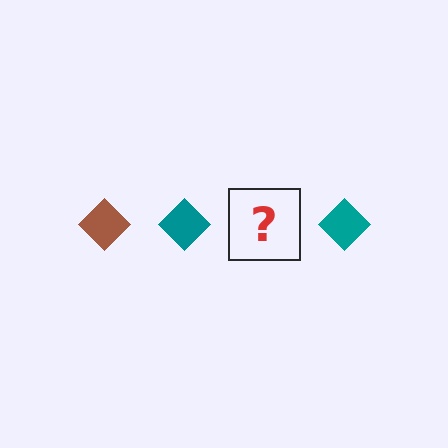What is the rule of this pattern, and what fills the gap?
The rule is that the pattern cycles through brown, teal diamonds. The gap should be filled with a brown diamond.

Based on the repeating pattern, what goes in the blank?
The blank should be a brown diamond.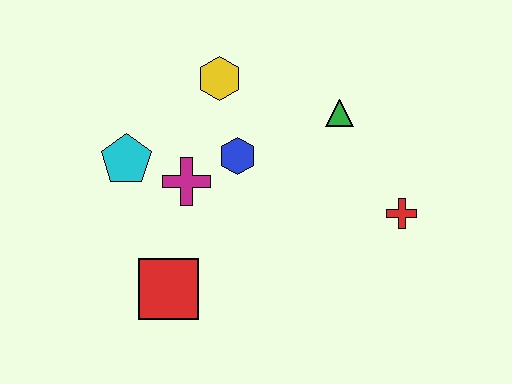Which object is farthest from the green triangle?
The red square is farthest from the green triangle.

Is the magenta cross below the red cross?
No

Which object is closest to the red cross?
The green triangle is closest to the red cross.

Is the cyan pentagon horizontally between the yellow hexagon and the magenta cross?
No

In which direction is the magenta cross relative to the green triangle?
The magenta cross is to the left of the green triangle.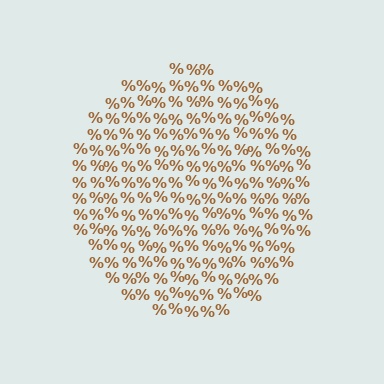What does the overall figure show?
The overall figure shows a circle.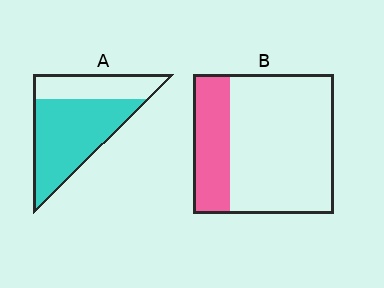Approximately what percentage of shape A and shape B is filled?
A is approximately 70% and B is approximately 25%.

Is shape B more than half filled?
No.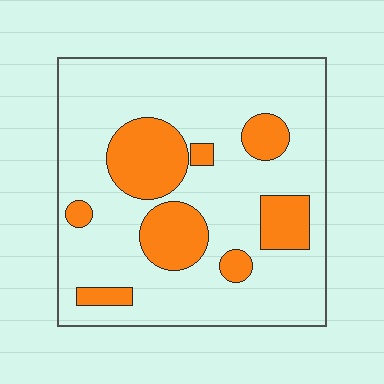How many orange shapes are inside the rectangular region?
8.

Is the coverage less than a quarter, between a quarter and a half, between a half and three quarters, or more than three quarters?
Less than a quarter.